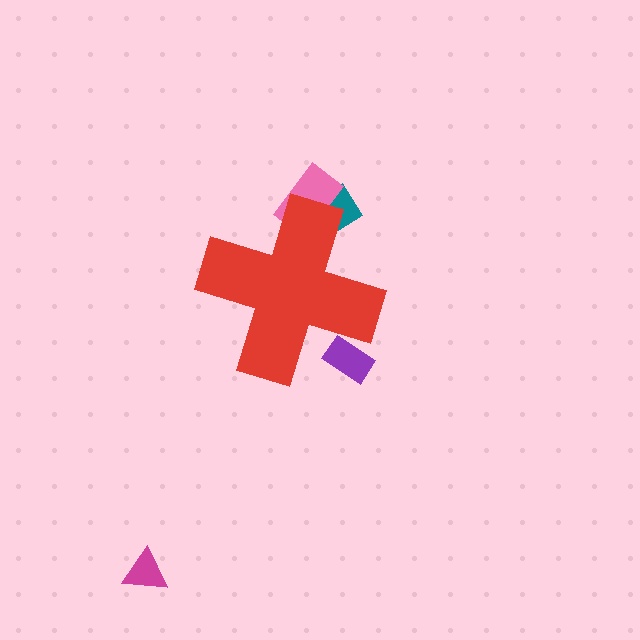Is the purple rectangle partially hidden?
Yes, the purple rectangle is partially hidden behind the red cross.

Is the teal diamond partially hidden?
Yes, the teal diamond is partially hidden behind the red cross.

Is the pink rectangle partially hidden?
Yes, the pink rectangle is partially hidden behind the red cross.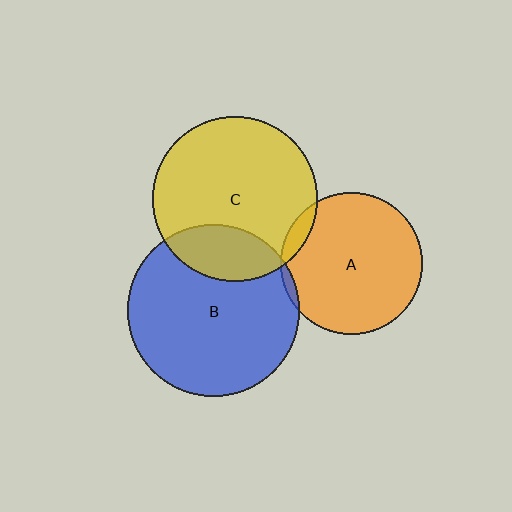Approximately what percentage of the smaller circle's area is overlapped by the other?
Approximately 5%.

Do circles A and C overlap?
Yes.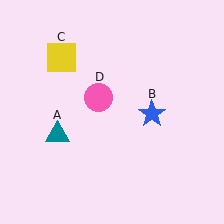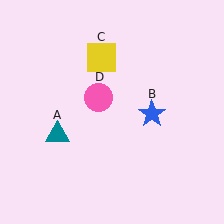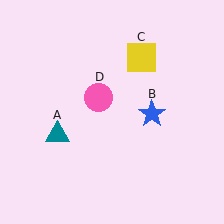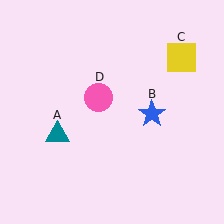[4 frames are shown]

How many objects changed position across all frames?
1 object changed position: yellow square (object C).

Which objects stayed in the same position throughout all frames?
Teal triangle (object A) and blue star (object B) and pink circle (object D) remained stationary.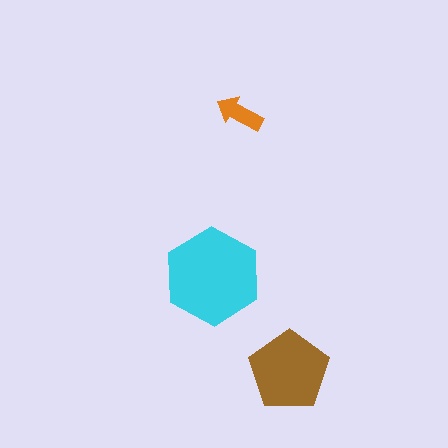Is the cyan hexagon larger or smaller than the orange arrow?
Larger.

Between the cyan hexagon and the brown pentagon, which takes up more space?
The cyan hexagon.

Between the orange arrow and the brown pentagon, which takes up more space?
The brown pentagon.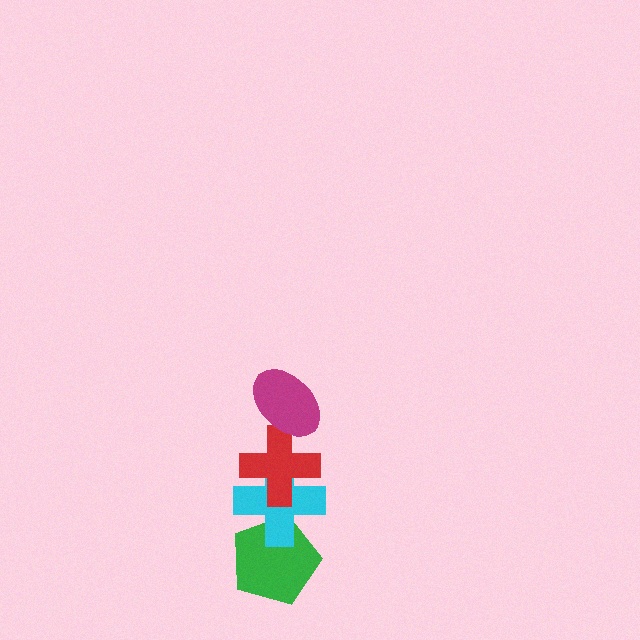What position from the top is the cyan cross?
The cyan cross is 3rd from the top.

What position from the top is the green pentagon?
The green pentagon is 4th from the top.